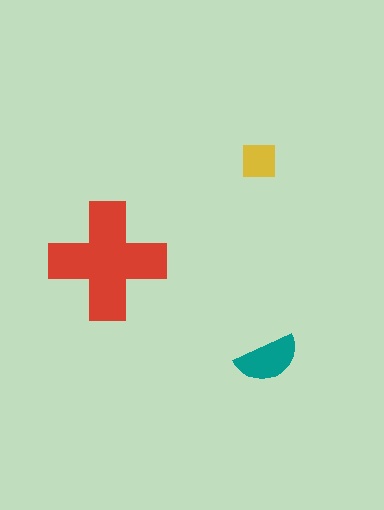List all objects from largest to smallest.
The red cross, the teal semicircle, the yellow square.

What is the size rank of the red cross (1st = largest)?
1st.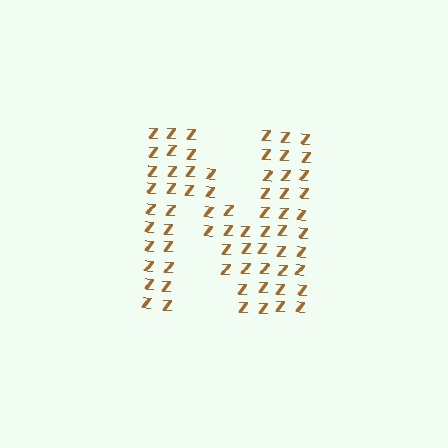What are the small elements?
The small elements are letter Z's.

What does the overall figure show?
The overall figure shows the letter N.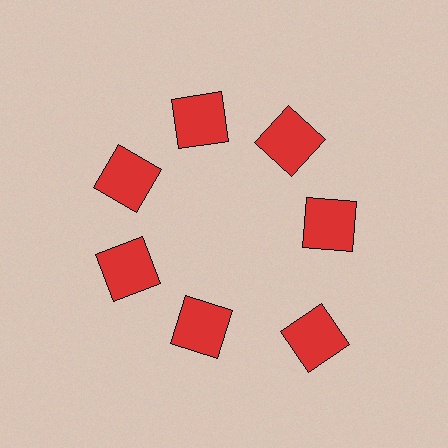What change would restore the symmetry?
The symmetry would be restored by moving it inward, back onto the ring so that all 7 squares sit at equal angles and equal distance from the center.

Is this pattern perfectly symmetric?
No. The 7 red squares are arranged in a ring, but one element near the 5 o'clock position is pushed outward from the center, breaking the 7-fold rotational symmetry.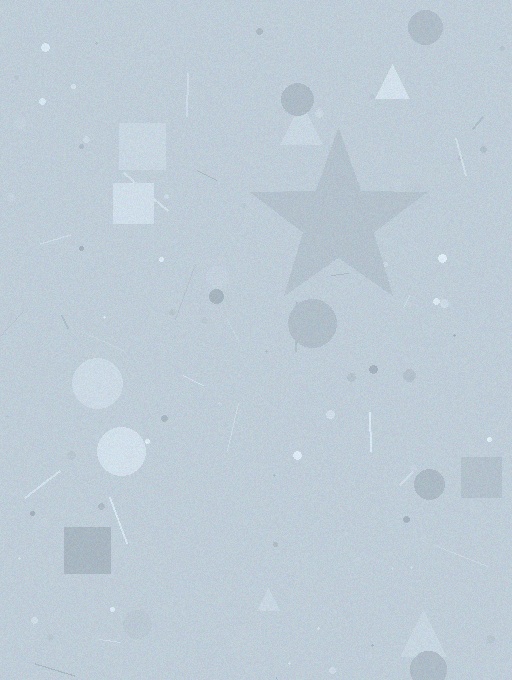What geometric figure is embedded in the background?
A star is embedded in the background.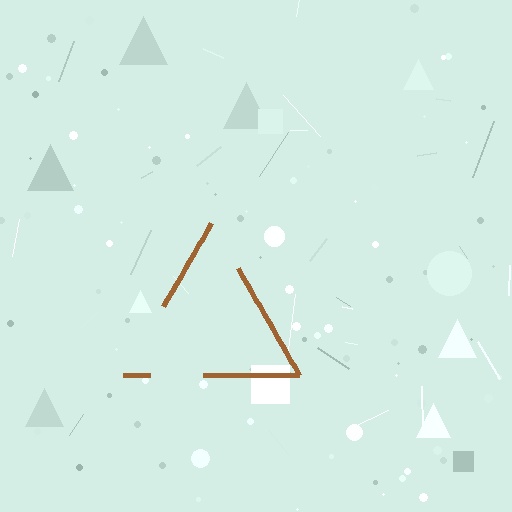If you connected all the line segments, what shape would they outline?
They would outline a triangle.